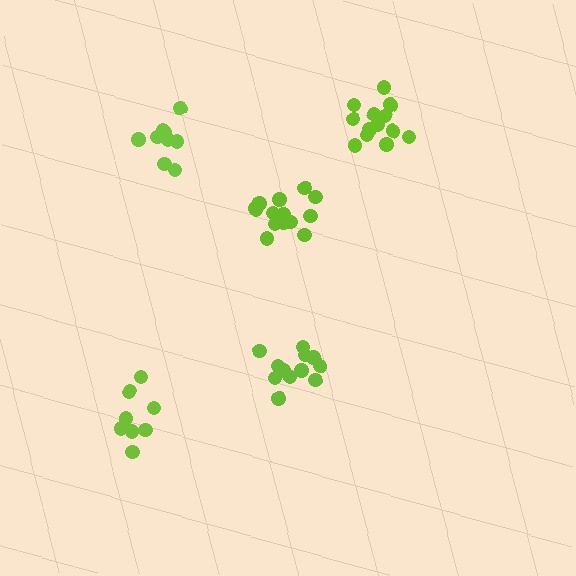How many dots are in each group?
Group 1: 9 dots, Group 2: 13 dots, Group 3: 13 dots, Group 4: 9 dots, Group 5: 14 dots (58 total).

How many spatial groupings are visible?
There are 5 spatial groupings.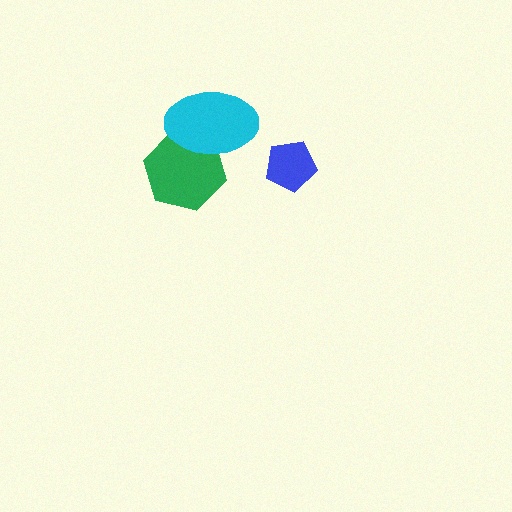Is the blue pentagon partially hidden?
No, no other shape covers it.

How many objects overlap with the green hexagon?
1 object overlaps with the green hexagon.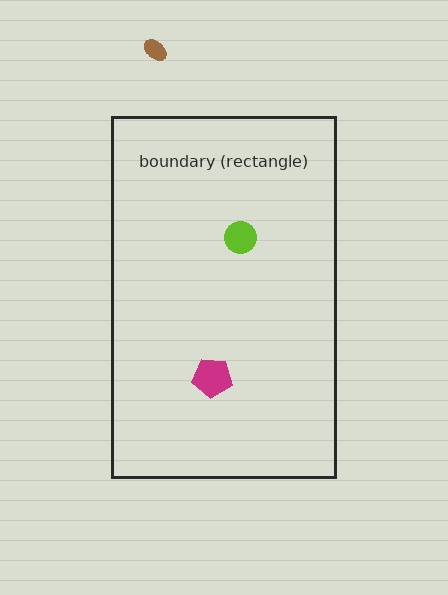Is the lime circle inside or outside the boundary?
Inside.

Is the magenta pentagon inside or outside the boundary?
Inside.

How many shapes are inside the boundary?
2 inside, 1 outside.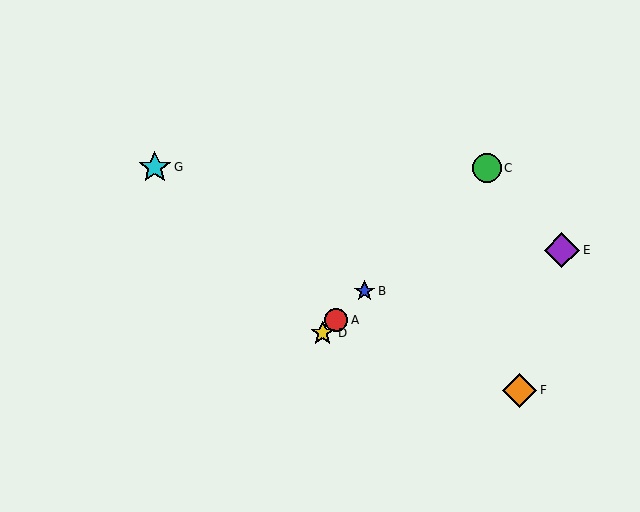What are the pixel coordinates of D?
Object D is at (323, 333).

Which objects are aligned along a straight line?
Objects A, B, C, D are aligned along a straight line.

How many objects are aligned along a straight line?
4 objects (A, B, C, D) are aligned along a straight line.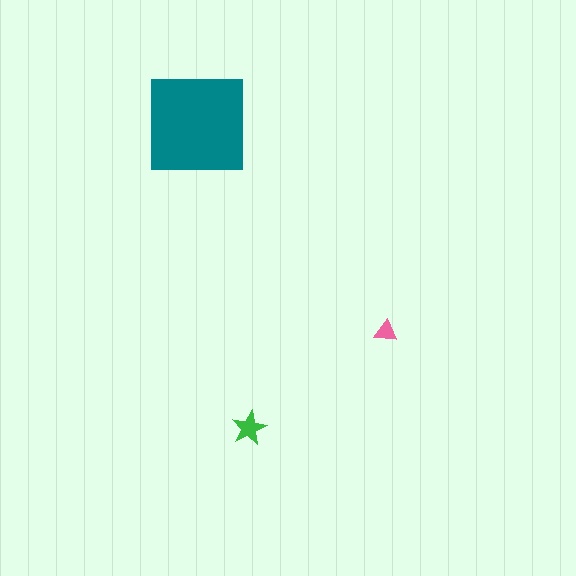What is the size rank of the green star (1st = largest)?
2nd.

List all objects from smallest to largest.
The pink triangle, the green star, the teal square.